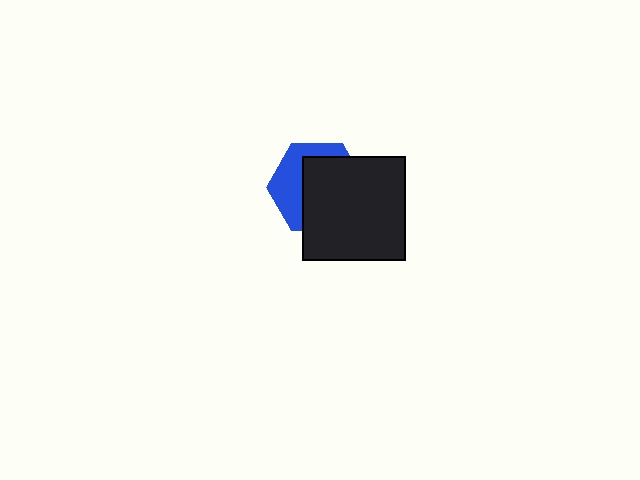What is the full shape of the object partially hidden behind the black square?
The partially hidden object is a blue hexagon.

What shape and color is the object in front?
The object in front is a black square.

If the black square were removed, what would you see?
You would see the complete blue hexagon.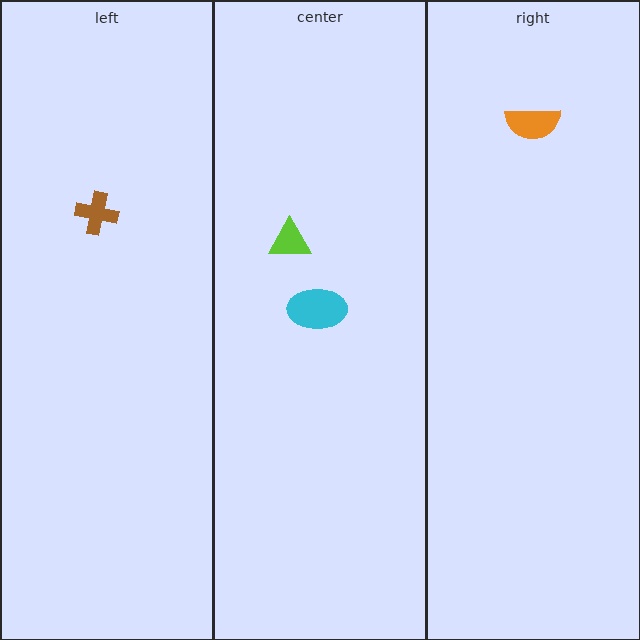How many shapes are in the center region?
2.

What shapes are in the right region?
The orange semicircle.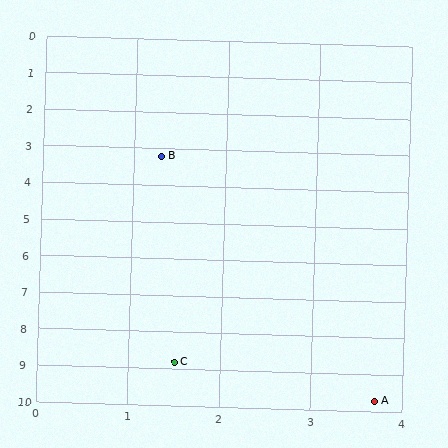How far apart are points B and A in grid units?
Points B and A are about 6.9 grid units apart.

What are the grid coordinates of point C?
Point C is at approximately (1.5, 8.8).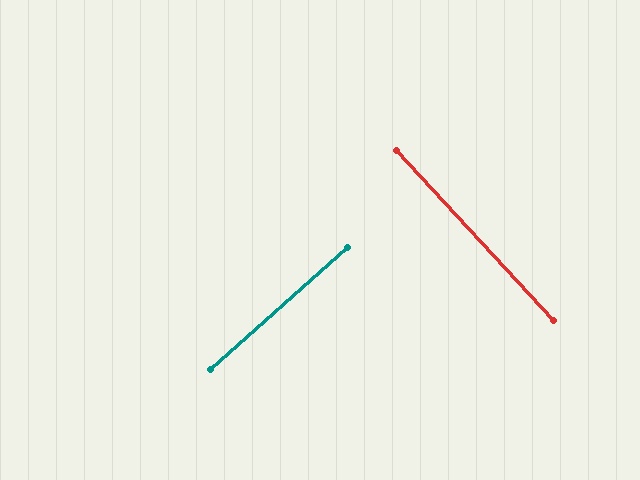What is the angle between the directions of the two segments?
Approximately 89 degrees.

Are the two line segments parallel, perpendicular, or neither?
Perpendicular — they meet at approximately 89°.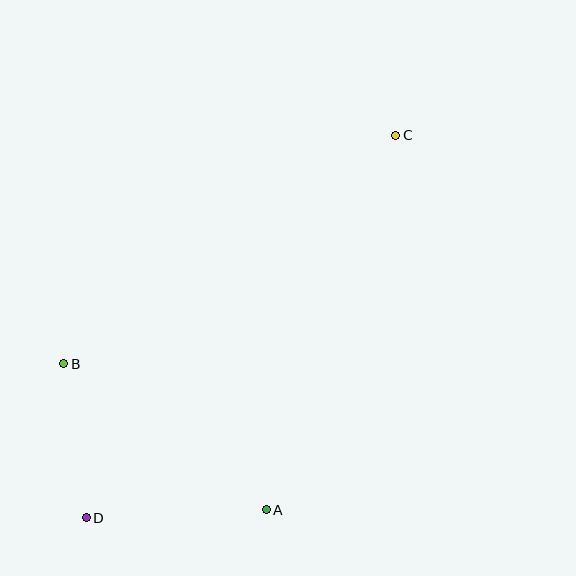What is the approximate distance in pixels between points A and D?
The distance between A and D is approximately 180 pixels.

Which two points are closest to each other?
Points B and D are closest to each other.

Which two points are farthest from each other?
Points C and D are farthest from each other.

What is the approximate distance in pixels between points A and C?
The distance between A and C is approximately 396 pixels.